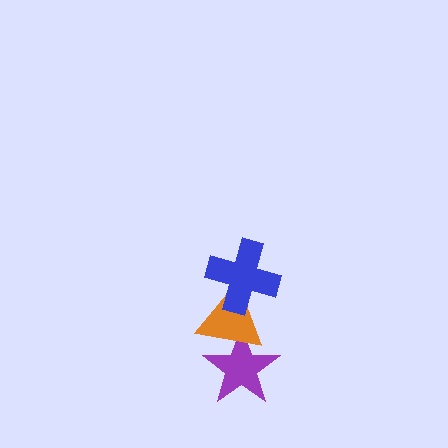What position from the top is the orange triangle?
The orange triangle is 2nd from the top.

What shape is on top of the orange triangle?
The blue cross is on top of the orange triangle.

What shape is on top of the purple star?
The orange triangle is on top of the purple star.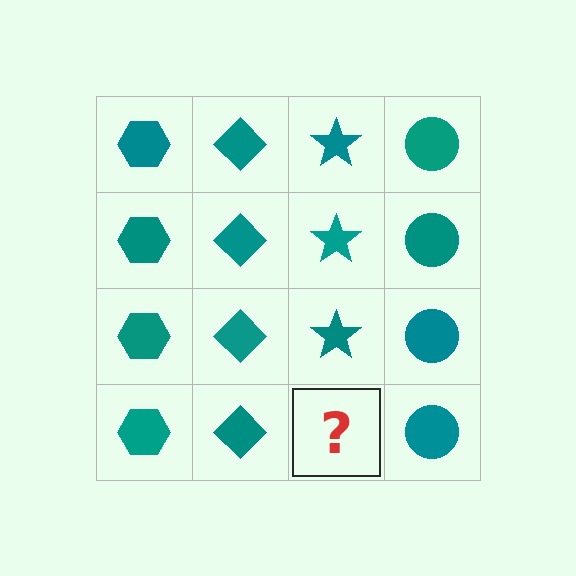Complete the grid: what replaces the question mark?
The question mark should be replaced with a teal star.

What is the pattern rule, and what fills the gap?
The rule is that each column has a consistent shape. The gap should be filled with a teal star.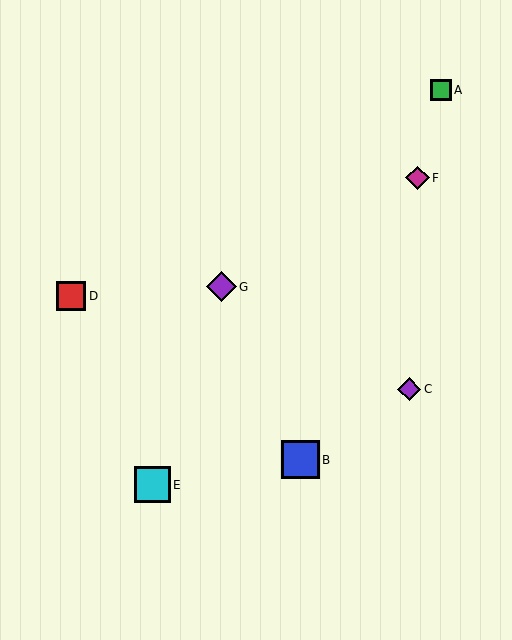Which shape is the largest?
The blue square (labeled B) is the largest.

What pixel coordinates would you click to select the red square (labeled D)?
Click at (71, 296) to select the red square D.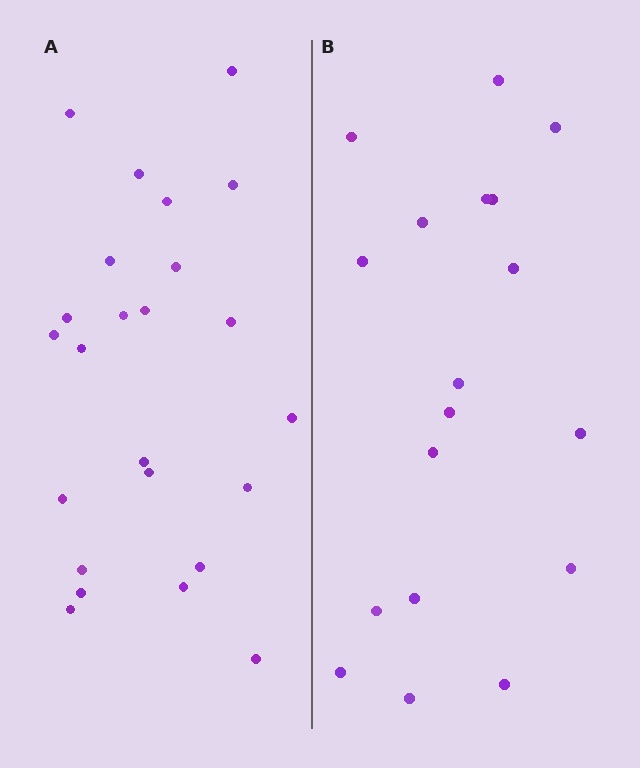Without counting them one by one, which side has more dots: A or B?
Region A (the left region) has more dots.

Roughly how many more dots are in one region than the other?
Region A has about 6 more dots than region B.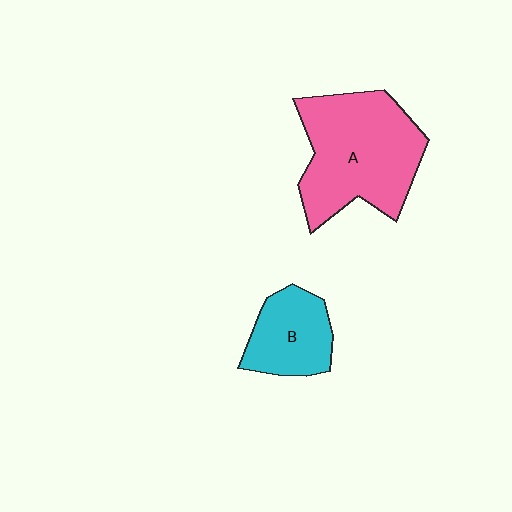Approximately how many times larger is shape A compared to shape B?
Approximately 2.0 times.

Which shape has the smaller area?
Shape B (cyan).